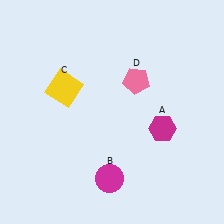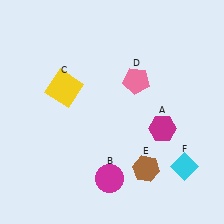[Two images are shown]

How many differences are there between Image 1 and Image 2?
There are 2 differences between the two images.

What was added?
A brown hexagon (E), a cyan diamond (F) were added in Image 2.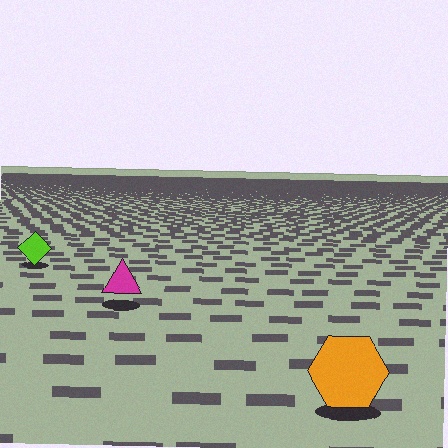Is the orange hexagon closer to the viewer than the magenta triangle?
Yes. The orange hexagon is closer — you can tell from the texture gradient: the ground texture is coarser near it.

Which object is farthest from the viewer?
The lime diamond is farthest from the viewer. It appears smaller and the ground texture around it is denser.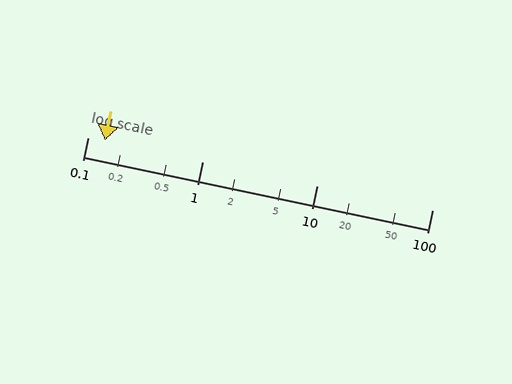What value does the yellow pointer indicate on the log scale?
The pointer indicates approximately 0.14.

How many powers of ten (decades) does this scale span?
The scale spans 3 decades, from 0.1 to 100.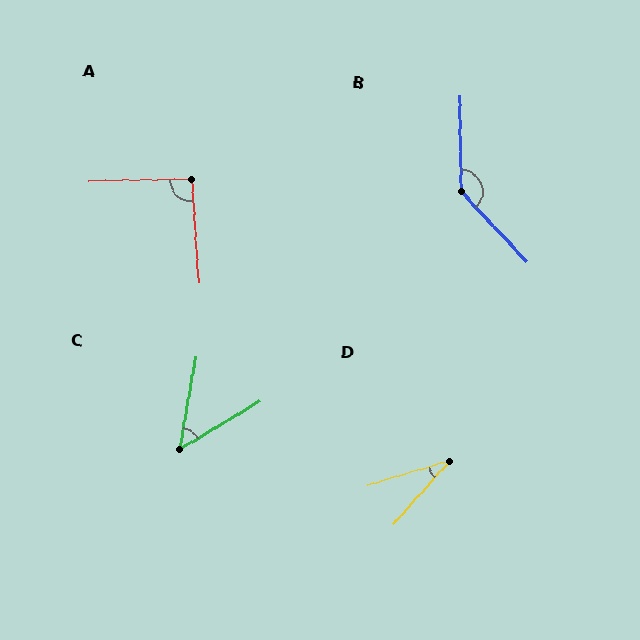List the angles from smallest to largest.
D (32°), C (49°), A (93°), B (138°).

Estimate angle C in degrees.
Approximately 49 degrees.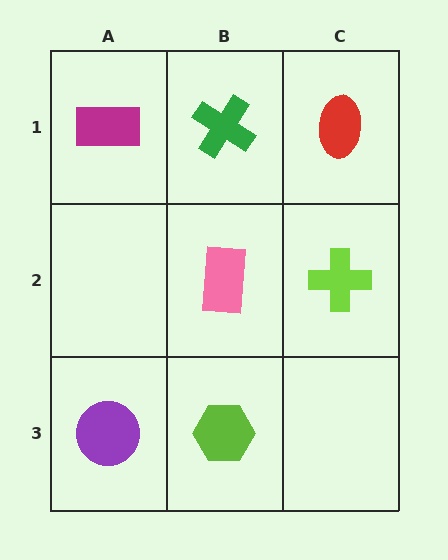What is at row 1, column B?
A green cross.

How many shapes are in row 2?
2 shapes.